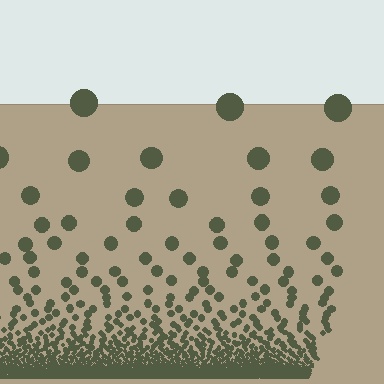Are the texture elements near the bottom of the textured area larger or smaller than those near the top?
Smaller. The gradient is inverted — elements near the bottom are smaller and denser.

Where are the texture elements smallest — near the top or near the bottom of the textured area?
Near the bottom.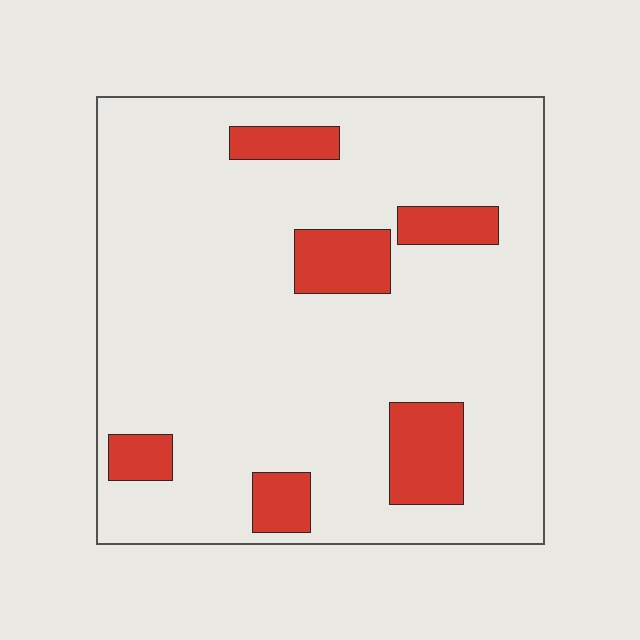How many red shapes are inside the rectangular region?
6.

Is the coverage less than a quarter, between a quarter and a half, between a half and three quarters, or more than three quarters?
Less than a quarter.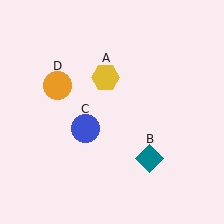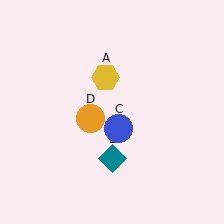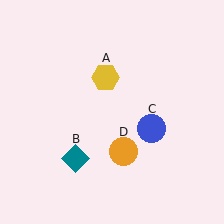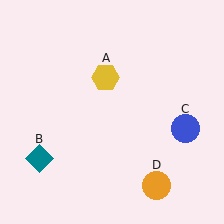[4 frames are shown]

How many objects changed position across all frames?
3 objects changed position: teal diamond (object B), blue circle (object C), orange circle (object D).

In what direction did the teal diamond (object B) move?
The teal diamond (object B) moved left.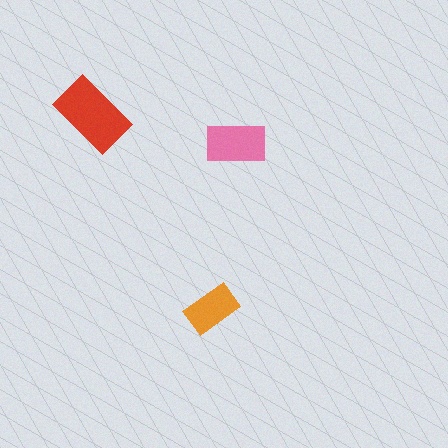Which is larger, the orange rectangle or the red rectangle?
The red one.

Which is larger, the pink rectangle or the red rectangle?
The red one.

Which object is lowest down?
The orange rectangle is bottommost.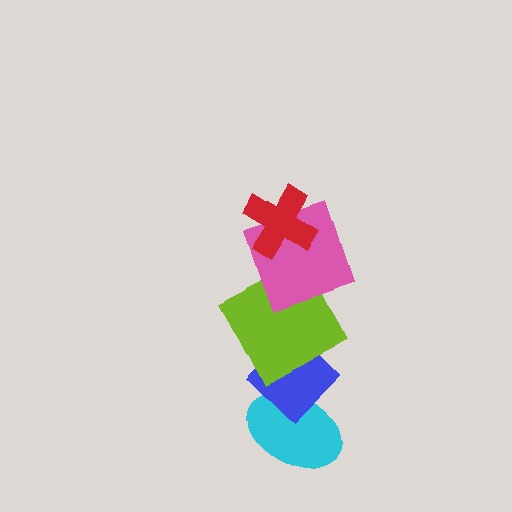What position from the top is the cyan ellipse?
The cyan ellipse is 5th from the top.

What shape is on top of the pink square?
The red cross is on top of the pink square.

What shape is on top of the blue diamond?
The lime square is on top of the blue diamond.